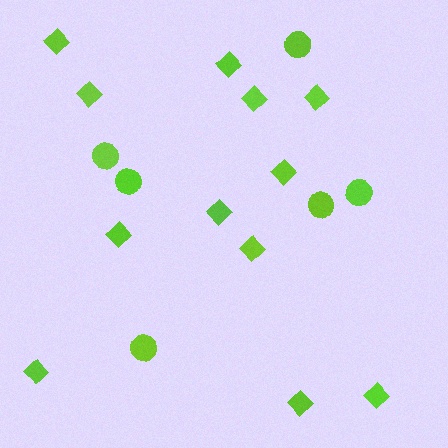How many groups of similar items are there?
There are 2 groups: one group of circles (6) and one group of diamonds (12).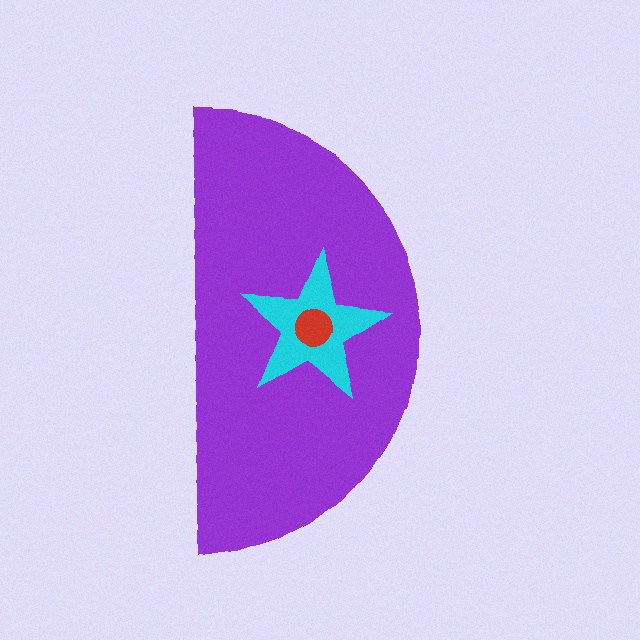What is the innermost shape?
The red circle.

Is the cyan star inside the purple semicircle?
Yes.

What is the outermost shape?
The purple semicircle.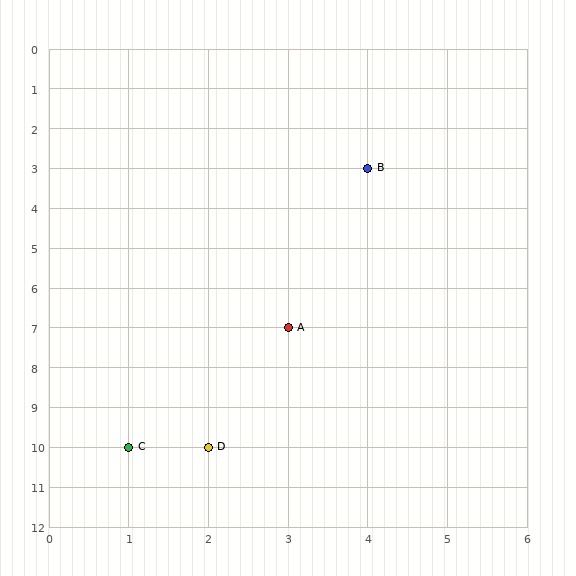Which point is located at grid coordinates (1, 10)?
Point C is at (1, 10).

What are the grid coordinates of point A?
Point A is at grid coordinates (3, 7).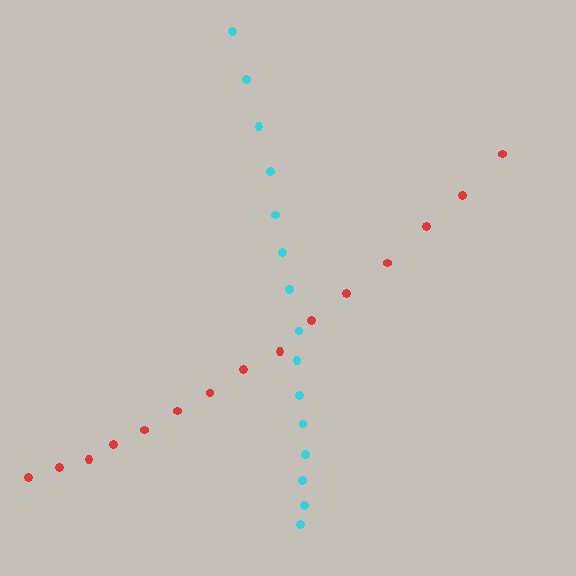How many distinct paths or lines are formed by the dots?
There are 2 distinct paths.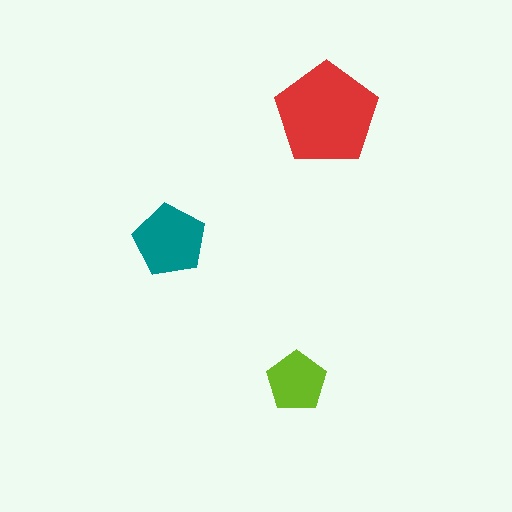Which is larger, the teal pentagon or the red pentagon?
The red one.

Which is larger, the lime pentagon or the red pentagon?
The red one.